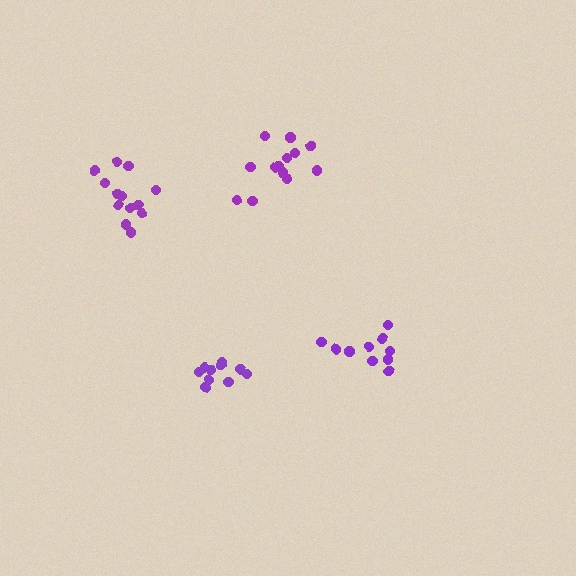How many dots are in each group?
Group 1: 10 dots, Group 2: 13 dots, Group 3: 10 dots, Group 4: 13 dots (46 total).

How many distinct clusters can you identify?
There are 4 distinct clusters.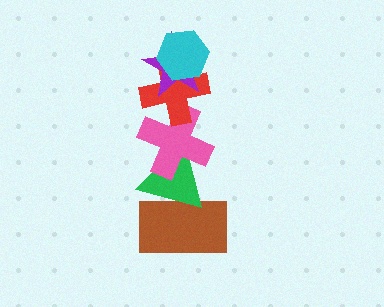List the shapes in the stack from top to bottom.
From top to bottom: the cyan hexagon, the purple star, the red cross, the pink cross, the green triangle, the brown rectangle.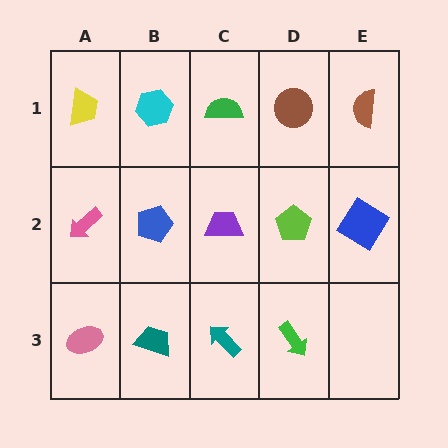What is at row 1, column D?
A brown circle.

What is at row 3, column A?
A pink ellipse.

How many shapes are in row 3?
4 shapes.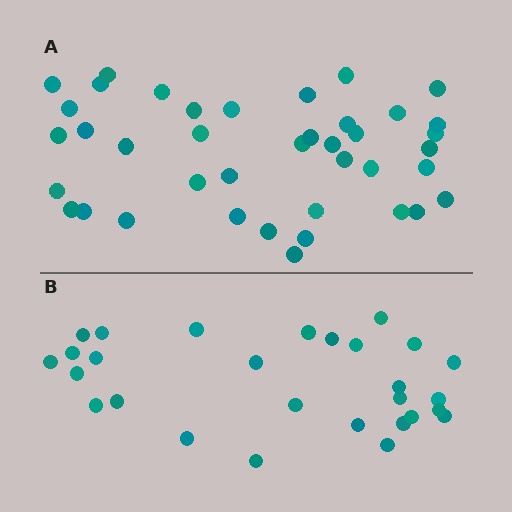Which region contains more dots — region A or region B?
Region A (the top region) has more dots.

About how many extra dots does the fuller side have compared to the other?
Region A has roughly 12 or so more dots than region B.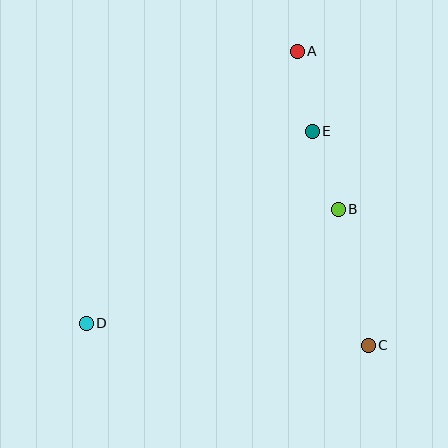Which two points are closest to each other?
Points A and E are closest to each other.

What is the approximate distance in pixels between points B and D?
The distance between B and D is approximately 277 pixels.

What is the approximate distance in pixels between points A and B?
The distance between A and B is approximately 163 pixels.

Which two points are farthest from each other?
Points A and D are farthest from each other.